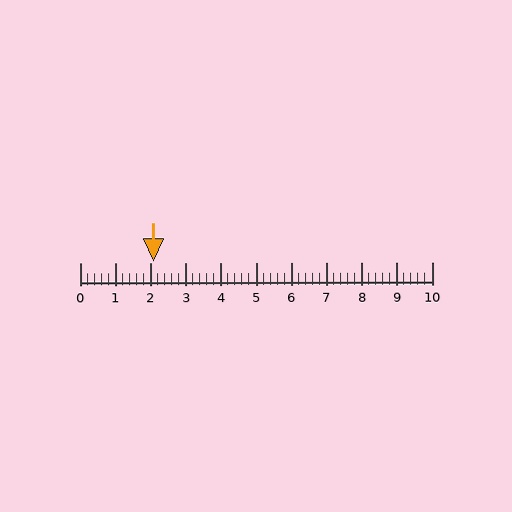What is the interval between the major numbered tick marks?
The major tick marks are spaced 1 units apart.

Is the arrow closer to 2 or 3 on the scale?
The arrow is closer to 2.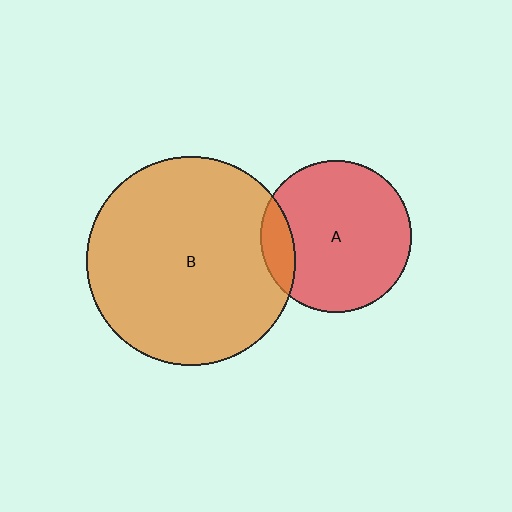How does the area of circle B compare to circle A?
Approximately 1.9 times.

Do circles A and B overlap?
Yes.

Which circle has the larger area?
Circle B (orange).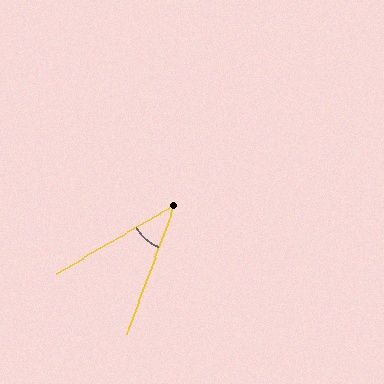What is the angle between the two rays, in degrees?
Approximately 40 degrees.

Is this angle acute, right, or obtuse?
It is acute.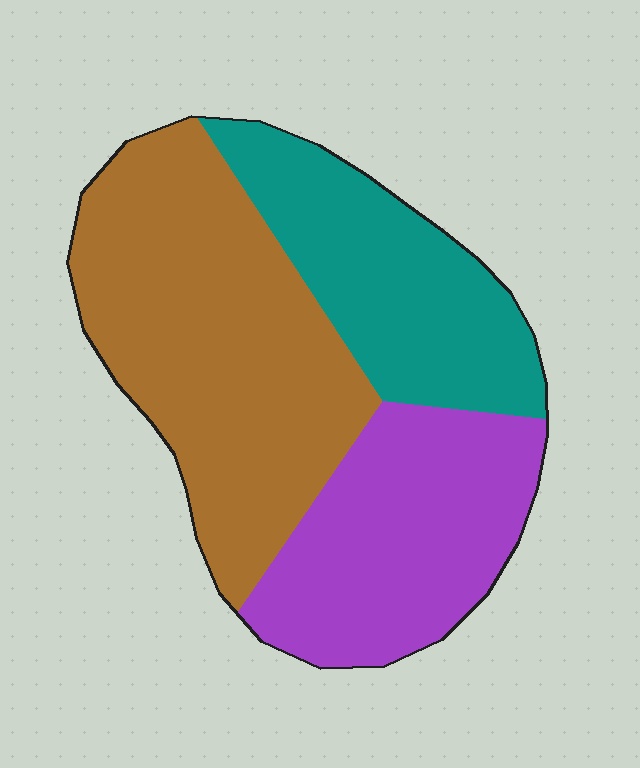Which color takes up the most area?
Brown, at roughly 45%.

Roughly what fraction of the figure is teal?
Teal covers 26% of the figure.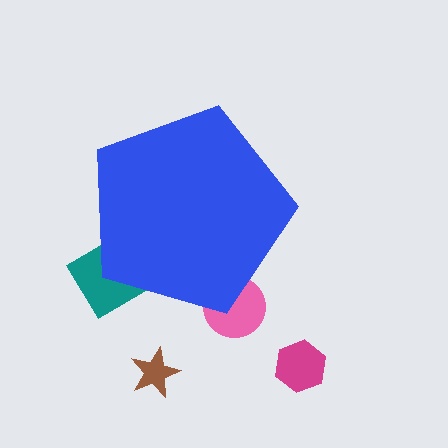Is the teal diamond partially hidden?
Yes, the teal diamond is partially hidden behind the blue pentagon.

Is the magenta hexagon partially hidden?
No, the magenta hexagon is fully visible.